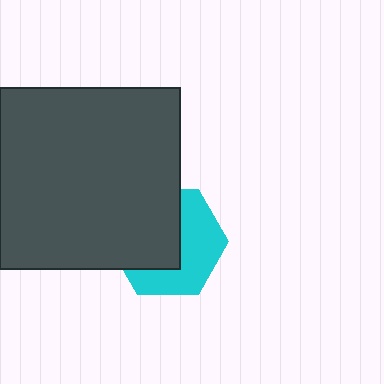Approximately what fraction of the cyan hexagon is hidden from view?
Roughly 51% of the cyan hexagon is hidden behind the dark gray square.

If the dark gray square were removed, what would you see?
You would see the complete cyan hexagon.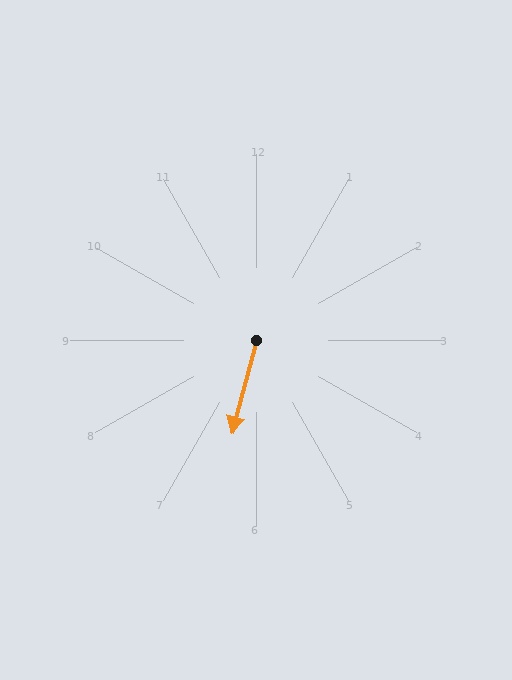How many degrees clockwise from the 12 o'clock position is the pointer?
Approximately 195 degrees.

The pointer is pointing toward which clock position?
Roughly 6 o'clock.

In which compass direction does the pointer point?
South.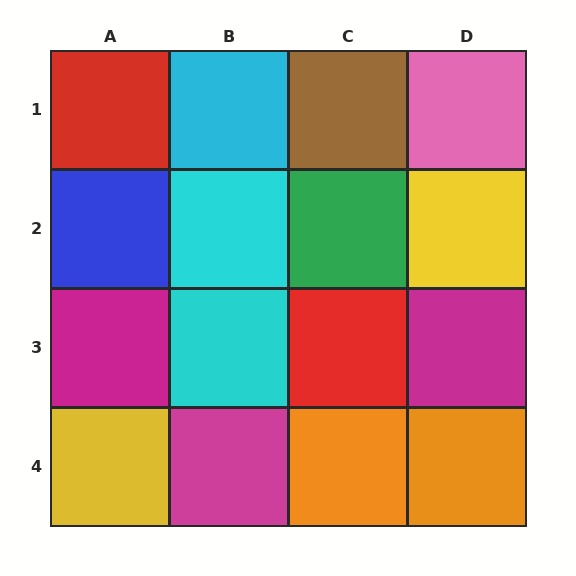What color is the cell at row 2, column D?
Yellow.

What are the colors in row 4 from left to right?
Yellow, magenta, orange, orange.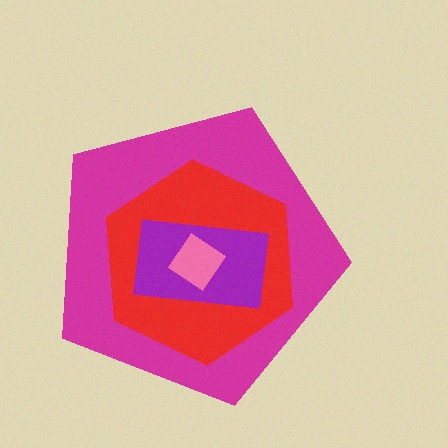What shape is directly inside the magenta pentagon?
The red hexagon.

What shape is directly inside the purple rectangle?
The pink diamond.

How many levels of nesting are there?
4.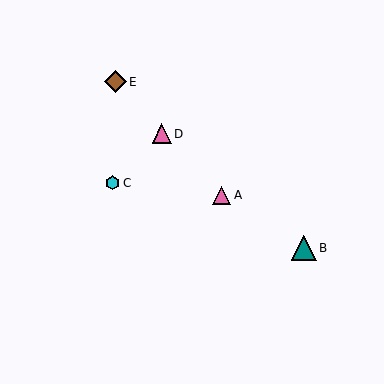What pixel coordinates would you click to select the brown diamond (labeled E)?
Click at (115, 82) to select the brown diamond E.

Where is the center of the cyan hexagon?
The center of the cyan hexagon is at (112, 183).